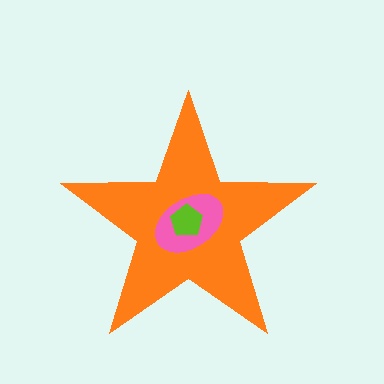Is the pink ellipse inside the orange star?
Yes.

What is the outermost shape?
The orange star.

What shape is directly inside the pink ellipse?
The lime pentagon.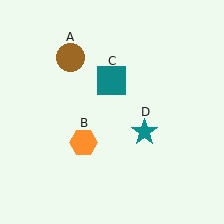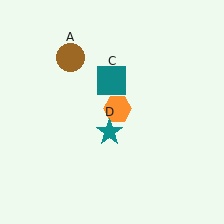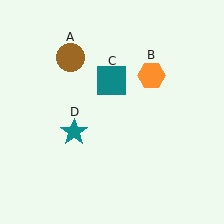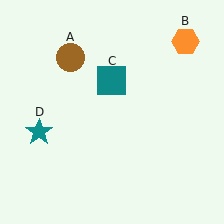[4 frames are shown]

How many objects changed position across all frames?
2 objects changed position: orange hexagon (object B), teal star (object D).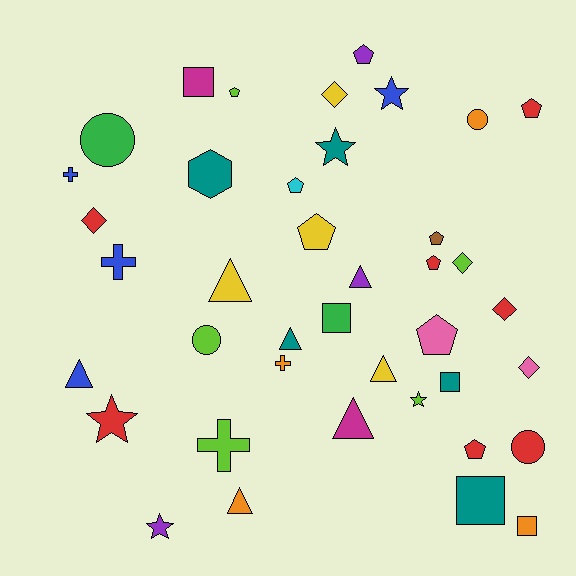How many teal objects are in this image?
There are 5 teal objects.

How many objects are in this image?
There are 40 objects.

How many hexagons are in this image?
There is 1 hexagon.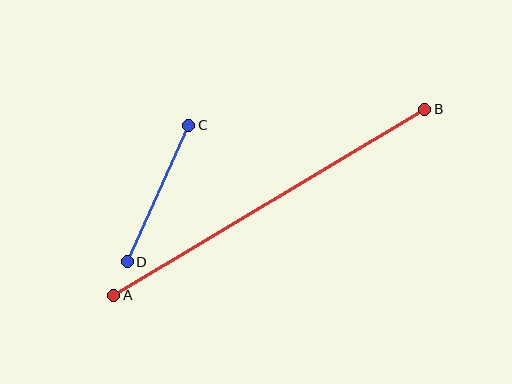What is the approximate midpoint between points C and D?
The midpoint is at approximately (158, 193) pixels.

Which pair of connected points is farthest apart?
Points A and B are farthest apart.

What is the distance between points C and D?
The distance is approximately 150 pixels.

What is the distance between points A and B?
The distance is approximately 362 pixels.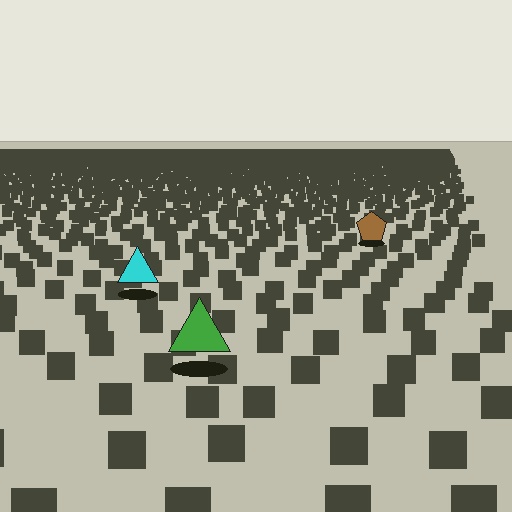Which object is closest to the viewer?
The green triangle is closest. The texture marks near it are larger and more spread out.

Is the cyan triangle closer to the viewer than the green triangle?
No. The green triangle is closer — you can tell from the texture gradient: the ground texture is coarser near it.